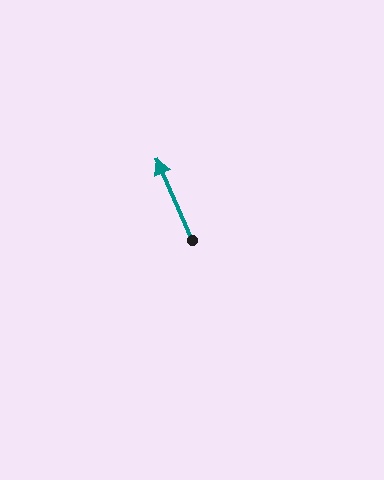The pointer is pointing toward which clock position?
Roughly 11 o'clock.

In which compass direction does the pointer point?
Northwest.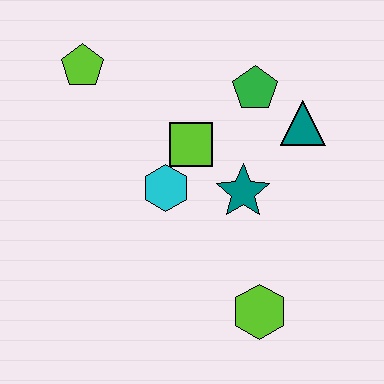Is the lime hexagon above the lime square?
No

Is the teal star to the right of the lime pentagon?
Yes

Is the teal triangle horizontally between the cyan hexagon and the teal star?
No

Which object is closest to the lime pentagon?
The lime square is closest to the lime pentagon.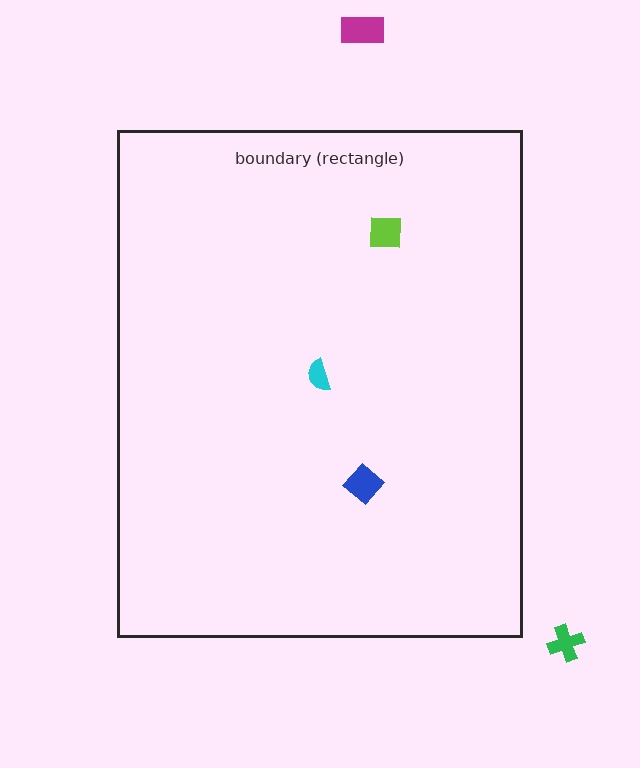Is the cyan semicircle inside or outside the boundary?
Inside.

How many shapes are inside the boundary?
3 inside, 2 outside.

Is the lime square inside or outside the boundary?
Inside.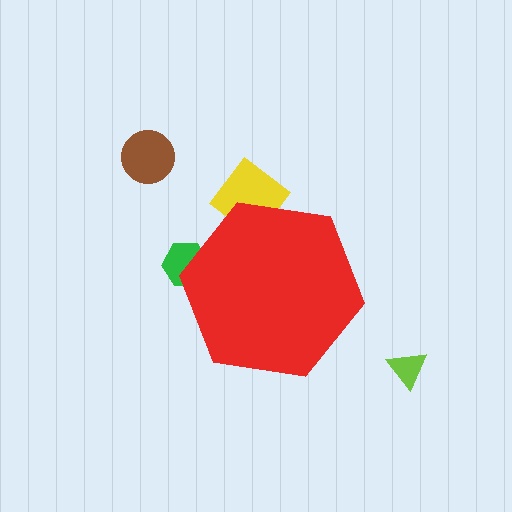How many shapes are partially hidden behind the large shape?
2 shapes are partially hidden.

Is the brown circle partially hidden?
No, the brown circle is fully visible.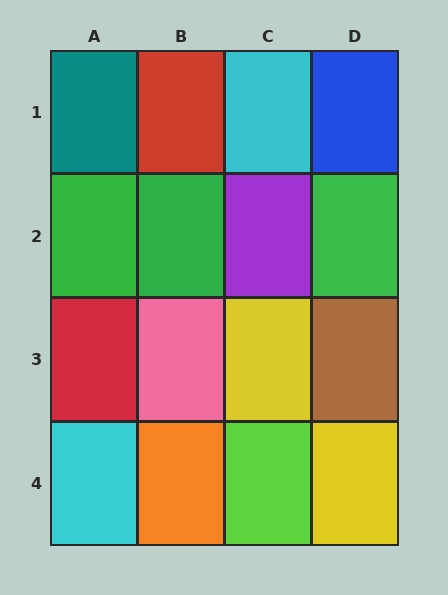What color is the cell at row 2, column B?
Green.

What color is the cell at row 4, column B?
Orange.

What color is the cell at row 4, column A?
Cyan.